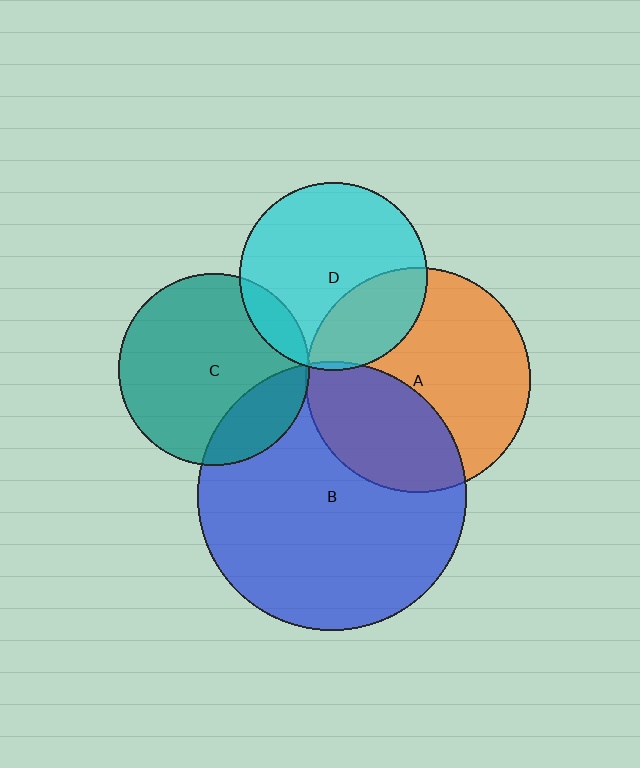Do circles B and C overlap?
Yes.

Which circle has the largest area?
Circle B (blue).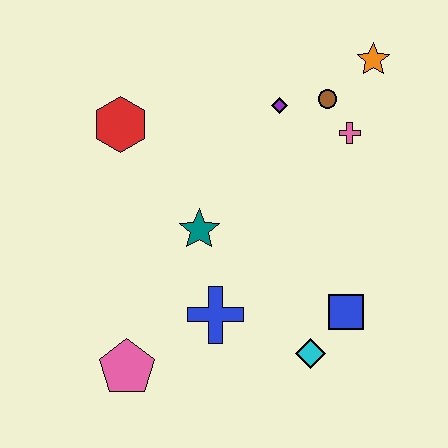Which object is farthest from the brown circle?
The pink pentagon is farthest from the brown circle.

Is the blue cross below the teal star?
Yes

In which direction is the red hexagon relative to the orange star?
The red hexagon is to the left of the orange star.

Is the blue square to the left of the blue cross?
No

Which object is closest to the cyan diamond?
The blue square is closest to the cyan diamond.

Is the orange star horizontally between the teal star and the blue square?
No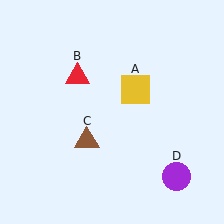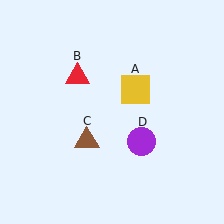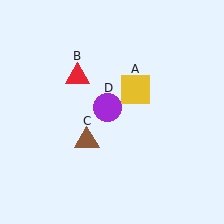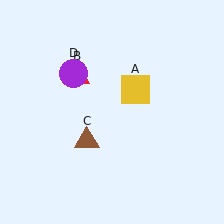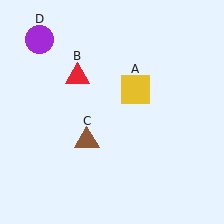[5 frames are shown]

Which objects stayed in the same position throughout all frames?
Yellow square (object A) and red triangle (object B) and brown triangle (object C) remained stationary.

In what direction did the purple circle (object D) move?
The purple circle (object D) moved up and to the left.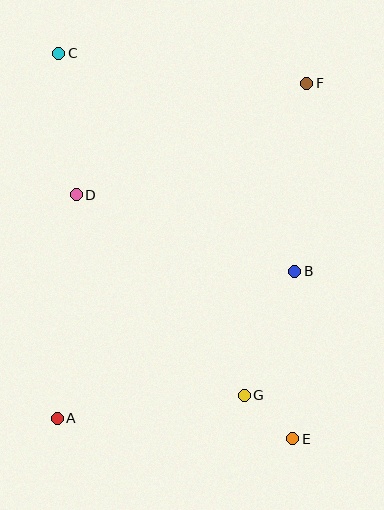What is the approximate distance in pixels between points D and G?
The distance between D and G is approximately 261 pixels.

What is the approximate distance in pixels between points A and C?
The distance between A and C is approximately 365 pixels.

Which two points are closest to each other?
Points E and G are closest to each other.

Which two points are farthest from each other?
Points C and E are farthest from each other.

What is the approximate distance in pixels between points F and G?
The distance between F and G is approximately 318 pixels.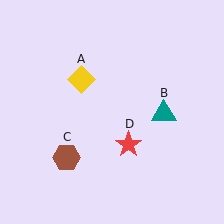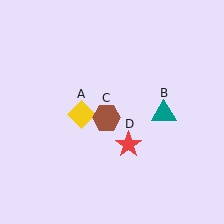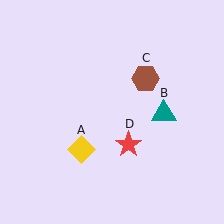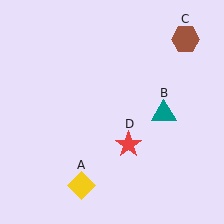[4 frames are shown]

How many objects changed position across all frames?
2 objects changed position: yellow diamond (object A), brown hexagon (object C).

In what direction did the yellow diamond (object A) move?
The yellow diamond (object A) moved down.